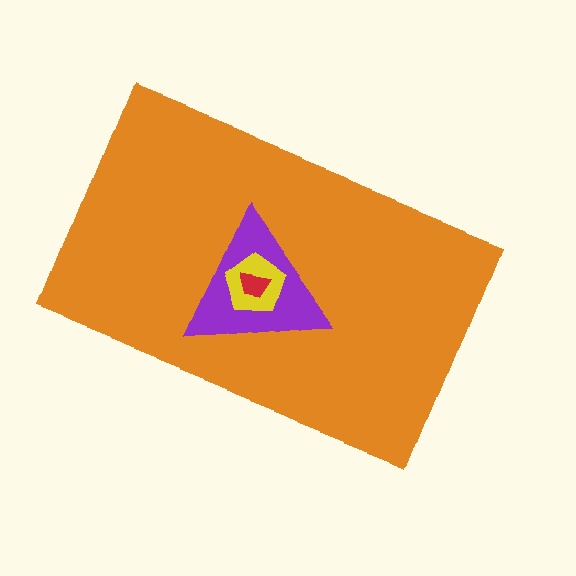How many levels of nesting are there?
4.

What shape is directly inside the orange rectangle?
The purple triangle.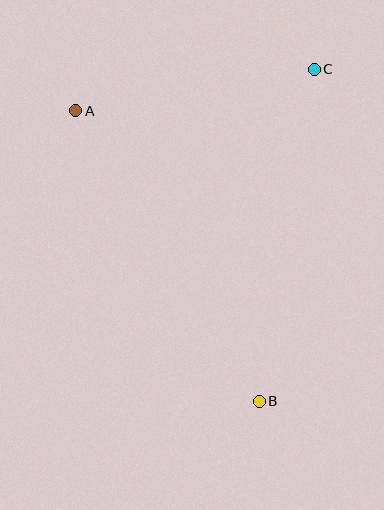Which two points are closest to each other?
Points A and C are closest to each other.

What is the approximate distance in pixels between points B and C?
The distance between B and C is approximately 337 pixels.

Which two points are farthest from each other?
Points A and B are farthest from each other.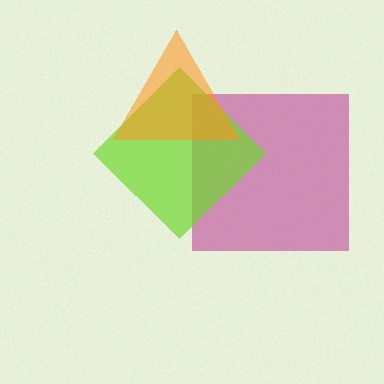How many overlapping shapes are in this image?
There are 3 overlapping shapes in the image.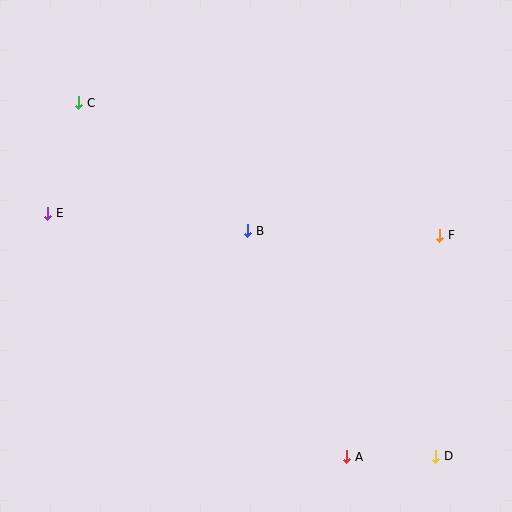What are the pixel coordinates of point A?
Point A is at (347, 457).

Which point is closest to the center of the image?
Point B at (248, 231) is closest to the center.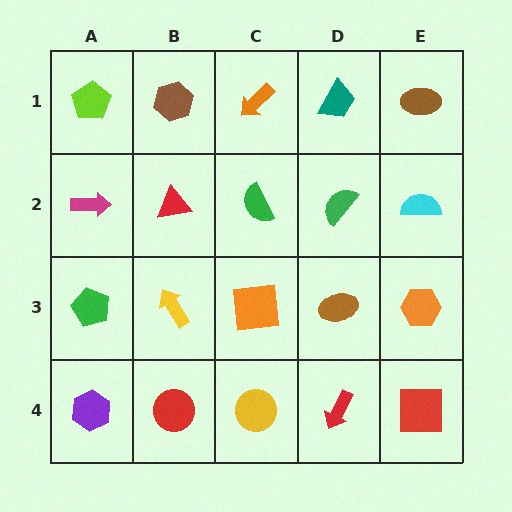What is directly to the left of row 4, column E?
A red arrow.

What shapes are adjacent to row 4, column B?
A yellow arrow (row 3, column B), a purple hexagon (row 4, column A), a yellow circle (row 4, column C).